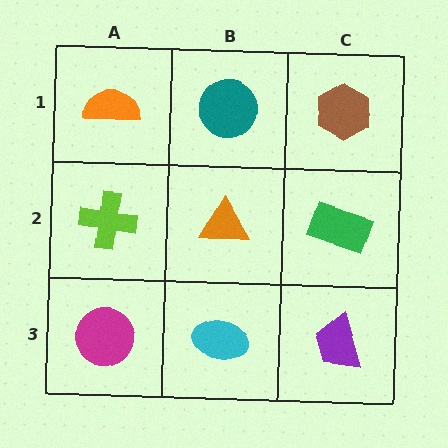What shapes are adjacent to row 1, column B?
An orange triangle (row 2, column B), an orange semicircle (row 1, column A), a brown hexagon (row 1, column C).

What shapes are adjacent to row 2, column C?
A brown hexagon (row 1, column C), a purple trapezoid (row 3, column C), an orange triangle (row 2, column B).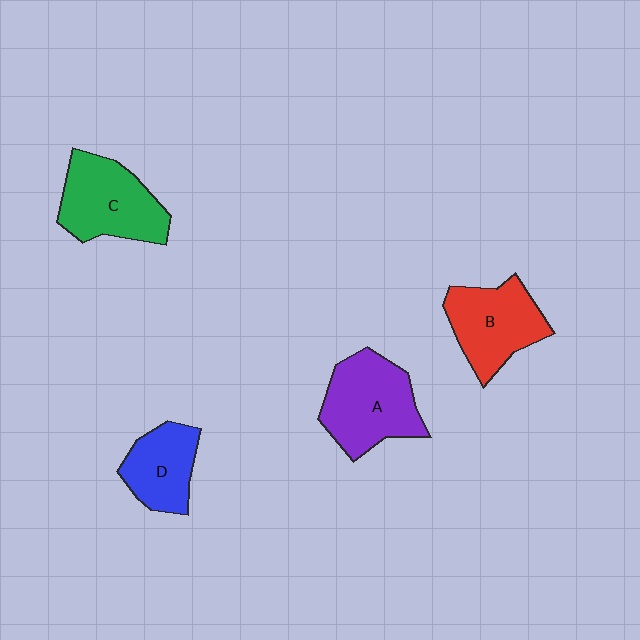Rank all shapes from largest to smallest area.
From largest to smallest: A (purple), C (green), B (red), D (blue).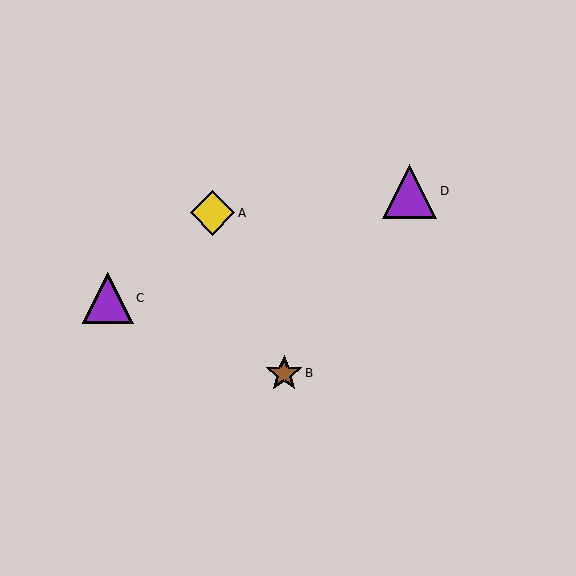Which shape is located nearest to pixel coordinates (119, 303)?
The purple triangle (labeled C) at (108, 298) is nearest to that location.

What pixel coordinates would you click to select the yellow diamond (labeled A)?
Click at (213, 213) to select the yellow diamond A.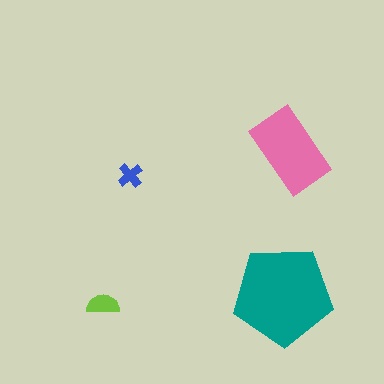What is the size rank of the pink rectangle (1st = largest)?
2nd.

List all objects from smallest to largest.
The blue cross, the lime semicircle, the pink rectangle, the teal pentagon.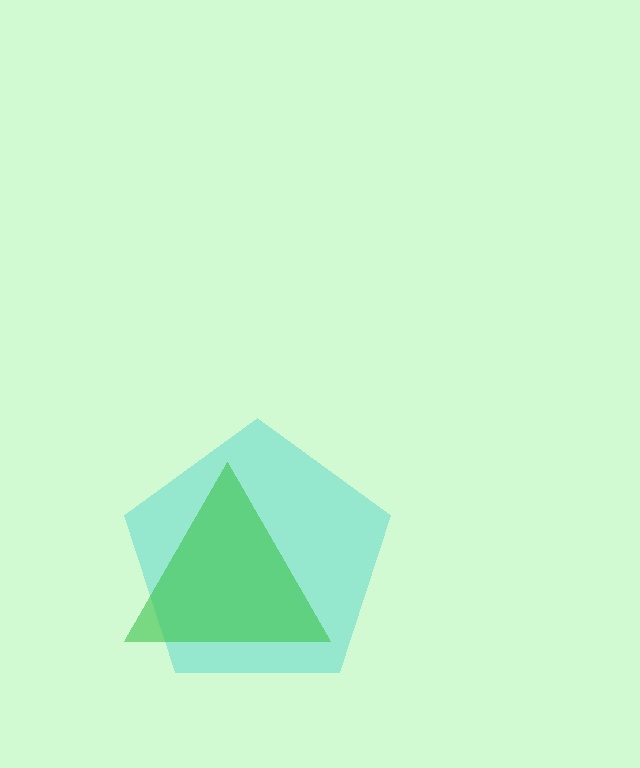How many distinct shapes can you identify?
There are 2 distinct shapes: a cyan pentagon, a green triangle.